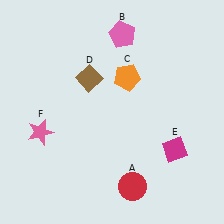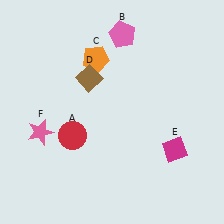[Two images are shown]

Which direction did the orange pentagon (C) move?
The orange pentagon (C) moved left.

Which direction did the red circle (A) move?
The red circle (A) moved left.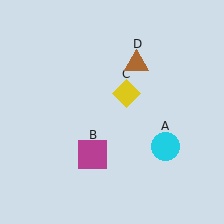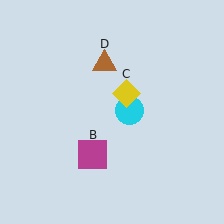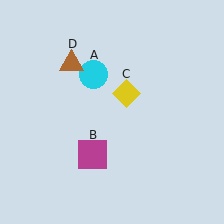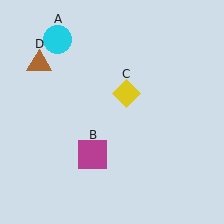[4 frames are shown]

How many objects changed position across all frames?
2 objects changed position: cyan circle (object A), brown triangle (object D).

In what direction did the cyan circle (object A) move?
The cyan circle (object A) moved up and to the left.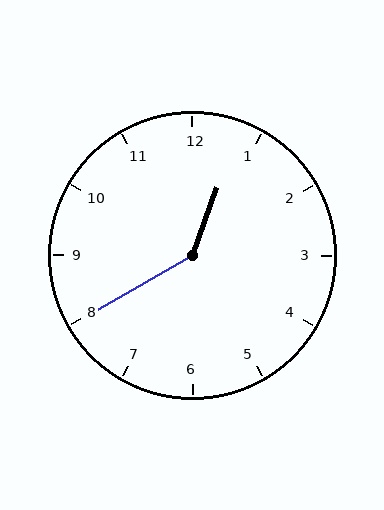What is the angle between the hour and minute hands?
Approximately 140 degrees.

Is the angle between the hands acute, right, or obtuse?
It is obtuse.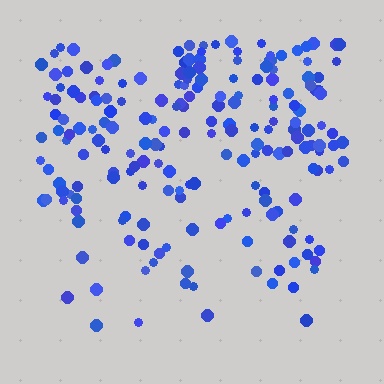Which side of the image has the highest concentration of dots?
The top.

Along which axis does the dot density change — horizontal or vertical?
Vertical.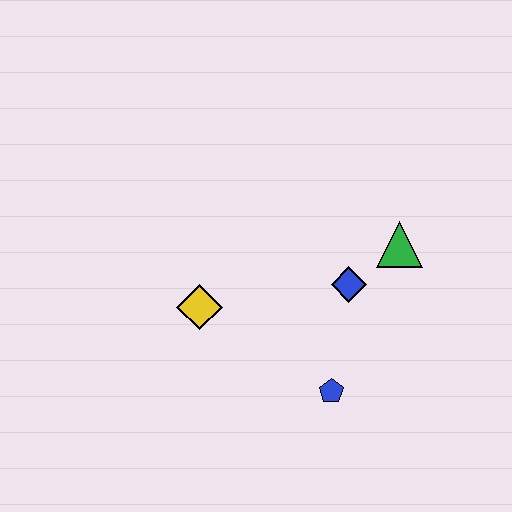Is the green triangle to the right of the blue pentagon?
Yes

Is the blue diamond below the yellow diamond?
No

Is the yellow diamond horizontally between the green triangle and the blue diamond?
No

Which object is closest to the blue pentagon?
The blue diamond is closest to the blue pentagon.